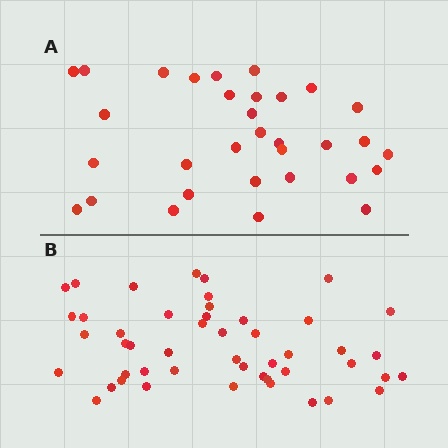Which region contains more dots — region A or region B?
Region B (the bottom region) has more dots.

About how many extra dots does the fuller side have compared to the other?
Region B has approximately 15 more dots than region A.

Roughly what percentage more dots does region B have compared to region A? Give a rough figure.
About 50% more.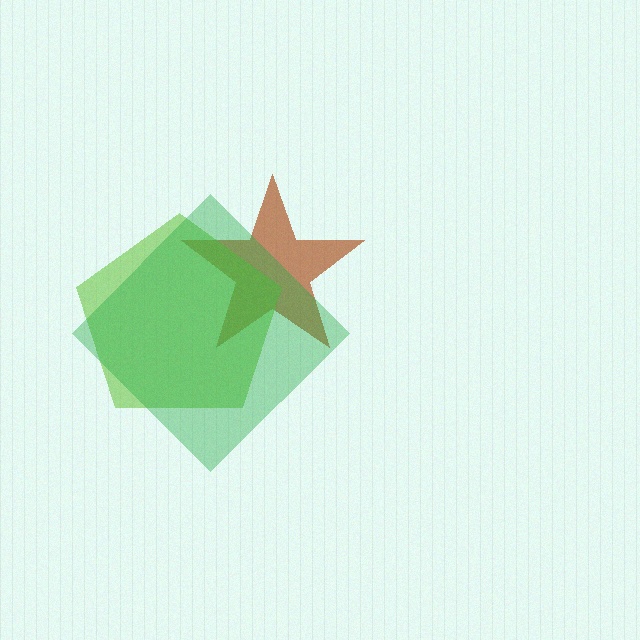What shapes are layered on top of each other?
The layered shapes are: a brown star, a lime pentagon, a green diamond.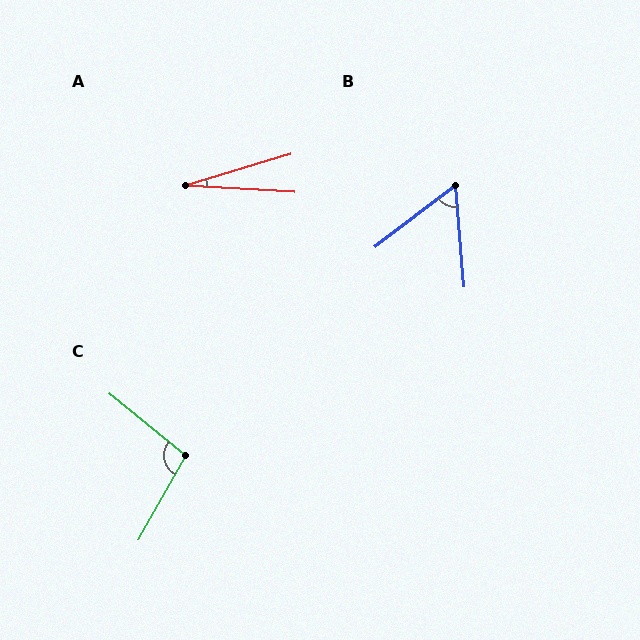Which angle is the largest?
C, at approximately 100 degrees.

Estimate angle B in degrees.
Approximately 57 degrees.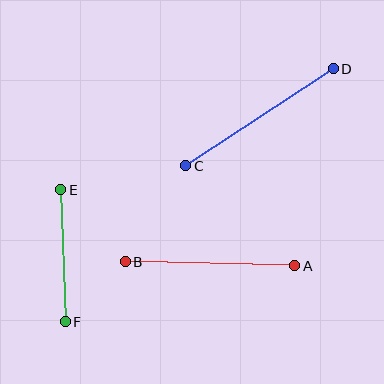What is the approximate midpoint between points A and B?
The midpoint is at approximately (210, 264) pixels.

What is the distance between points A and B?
The distance is approximately 169 pixels.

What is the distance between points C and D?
The distance is approximately 177 pixels.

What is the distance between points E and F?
The distance is approximately 132 pixels.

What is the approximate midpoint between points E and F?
The midpoint is at approximately (63, 256) pixels.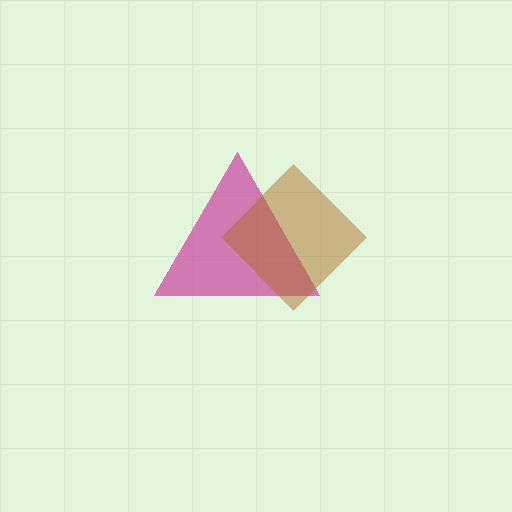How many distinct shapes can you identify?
There are 2 distinct shapes: a magenta triangle, a brown diamond.